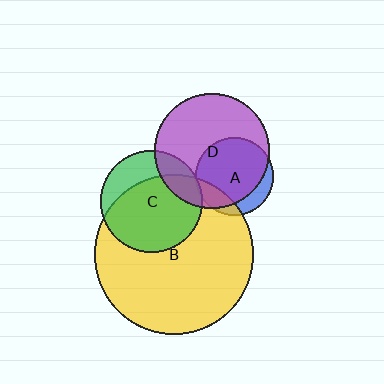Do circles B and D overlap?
Yes.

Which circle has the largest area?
Circle B (yellow).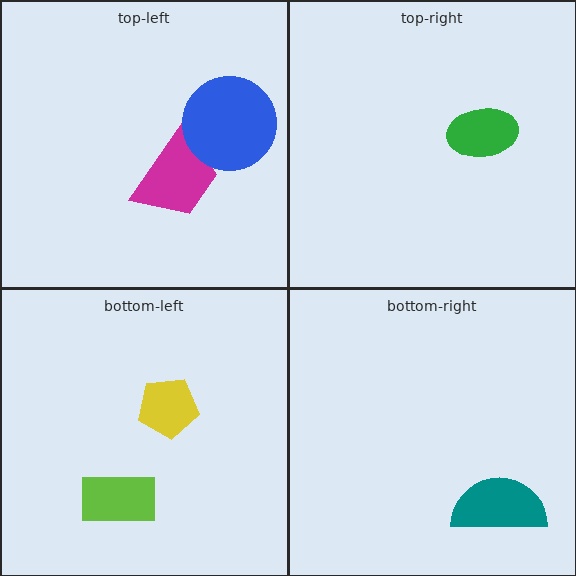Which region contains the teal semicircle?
The bottom-right region.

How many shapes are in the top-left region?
2.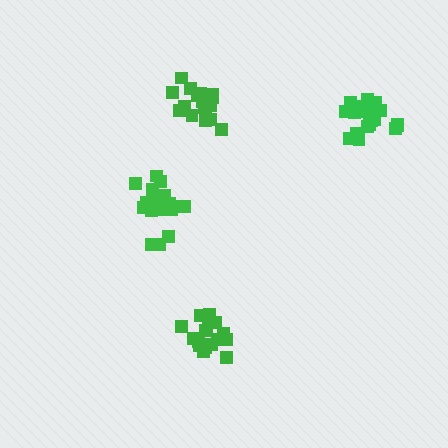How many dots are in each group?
Group 1: 17 dots, Group 2: 20 dots, Group 3: 20 dots, Group 4: 19 dots (76 total).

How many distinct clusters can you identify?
There are 4 distinct clusters.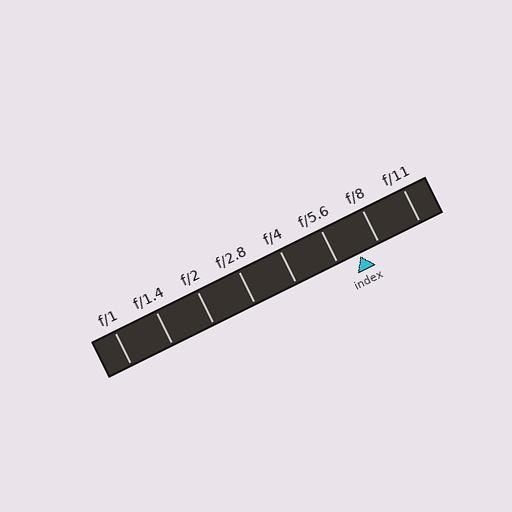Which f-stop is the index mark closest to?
The index mark is closest to f/8.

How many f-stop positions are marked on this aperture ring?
There are 8 f-stop positions marked.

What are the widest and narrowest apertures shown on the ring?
The widest aperture shown is f/1 and the narrowest is f/11.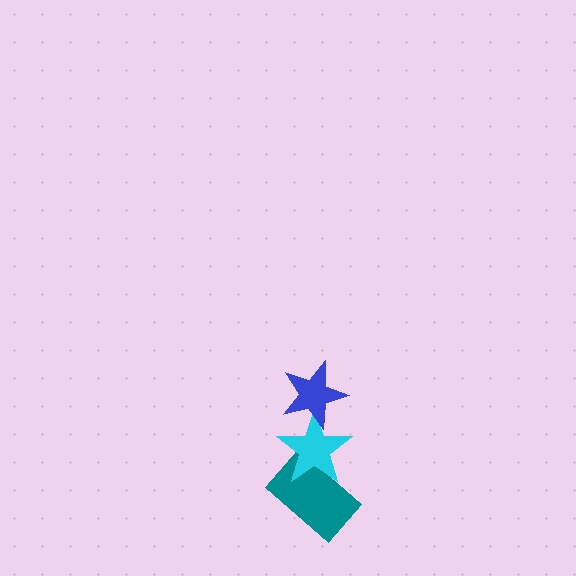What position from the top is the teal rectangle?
The teal rectangle is 3rd from the top.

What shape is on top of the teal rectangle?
The cyan star is on top of the teal rectangle.